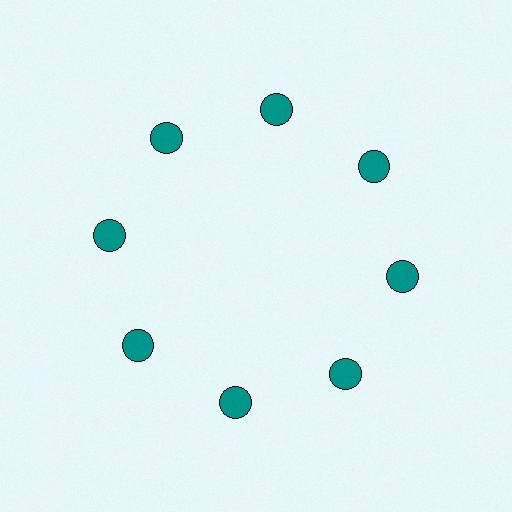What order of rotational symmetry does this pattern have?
This pattern has 8-fold rotational symmetry.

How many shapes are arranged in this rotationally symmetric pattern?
There are 8 shapes, arranged in 8 groups of 1.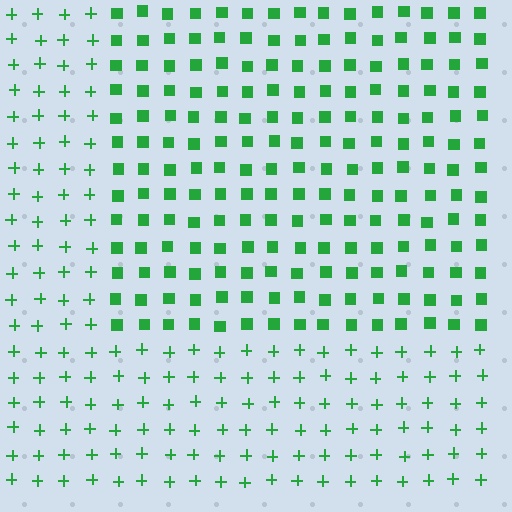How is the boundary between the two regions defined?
The boundary is defined by a change in element shape: squares inside vs. plus signs outside. All elements share the same color and spacing.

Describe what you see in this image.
The image is filled with small green elements arranged in a uniform grid. A rectangle-shaped region contains squares, while the surrounding area contains plus signs. The boundary is defined purely by the change in element shape.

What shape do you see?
I see a rectangle.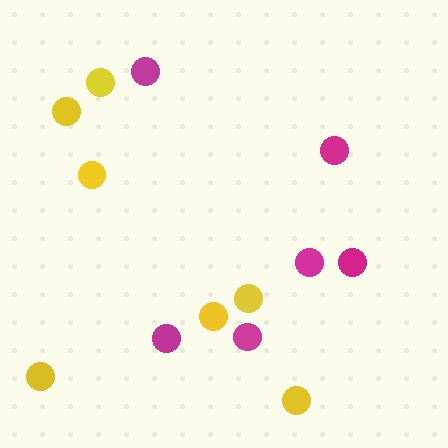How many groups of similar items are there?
There are 2 groups: one group of yellow circles (7) and one group of magenta circles (6).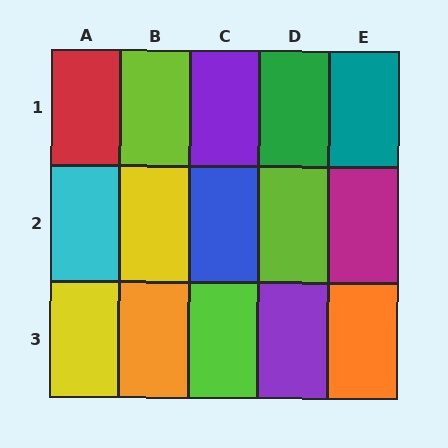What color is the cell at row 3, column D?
Purple.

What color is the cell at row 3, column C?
Lime.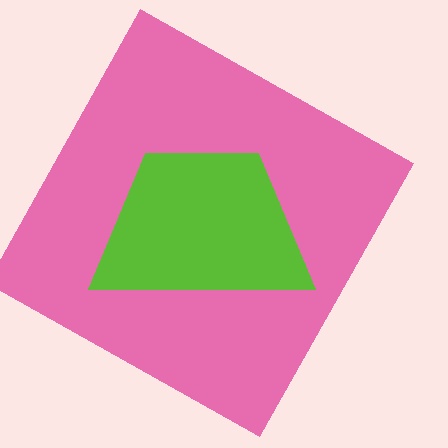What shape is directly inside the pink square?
The lime trapezoid.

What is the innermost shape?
The lime trapezoid.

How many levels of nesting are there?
2.